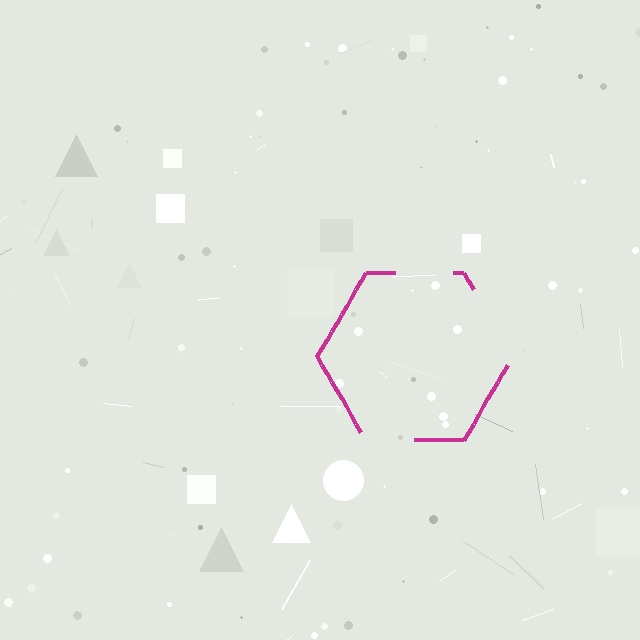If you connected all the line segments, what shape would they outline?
They would outline a hexagon.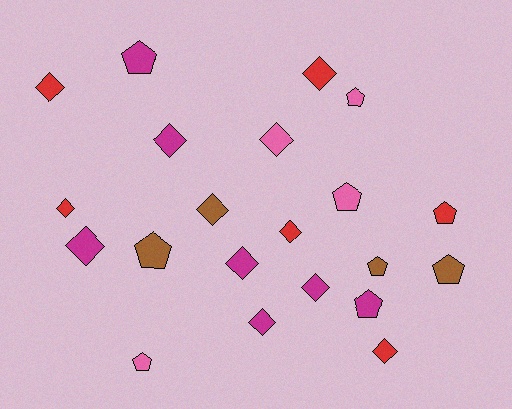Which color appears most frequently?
Magenta, with 7 objects.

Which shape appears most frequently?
Diamond, with 12 objects.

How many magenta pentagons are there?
There are 2 magenta pentagons.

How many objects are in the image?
There are 21 objects.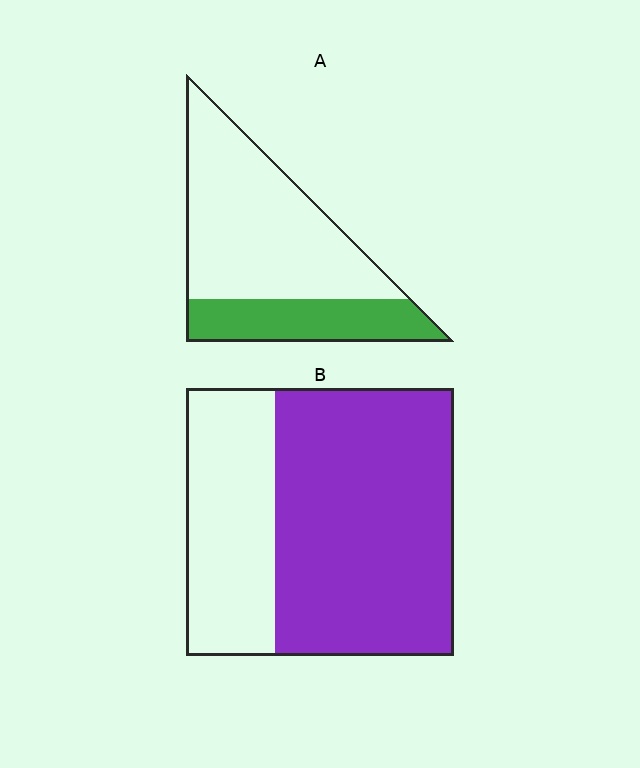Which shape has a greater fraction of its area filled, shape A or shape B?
Shape B.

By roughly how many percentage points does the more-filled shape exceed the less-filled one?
By roughly 35 percentage points (B over A).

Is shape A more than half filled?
No.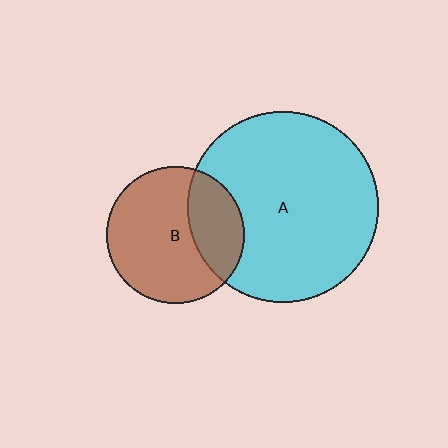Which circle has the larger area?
Circle A (cyan).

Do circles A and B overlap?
Yes.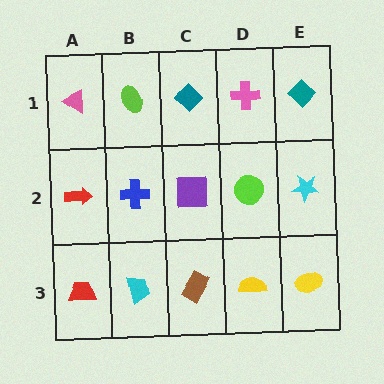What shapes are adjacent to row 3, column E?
A cyan star (row 2, column E), a yellow semicircle (row 3, column D).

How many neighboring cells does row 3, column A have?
2.